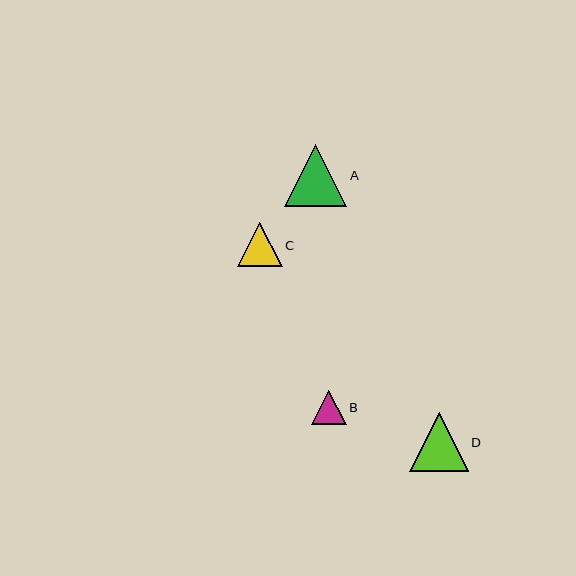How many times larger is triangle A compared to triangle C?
Triangle A is approximately 1.4 times the size of triangle C.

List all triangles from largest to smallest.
From largest to smallest: A, D, C, B.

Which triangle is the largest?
Triangle A is the largest with a size of approximately 62 pixels.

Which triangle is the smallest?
Triangle B is the smallest with a size of approximately 34 pixels.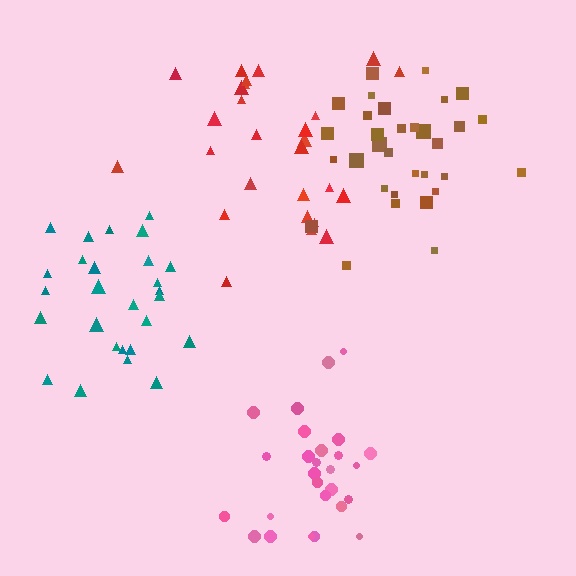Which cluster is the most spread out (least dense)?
Red.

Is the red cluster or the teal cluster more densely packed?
Teal.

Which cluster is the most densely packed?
Brown.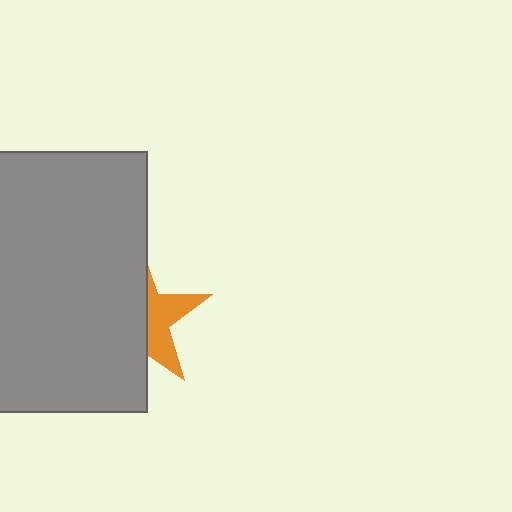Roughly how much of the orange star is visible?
A small part of it is visible (roughly 38%).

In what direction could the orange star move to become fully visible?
The orange star could move right. That would shift it out from behind the gray rectangle entirely.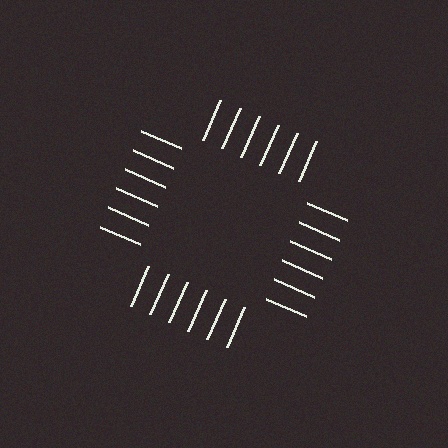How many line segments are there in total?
24 — 6 along each of the 4 edges.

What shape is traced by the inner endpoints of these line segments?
An illusory square — the line segments terminate on its edges but no continuous stroke is drawn.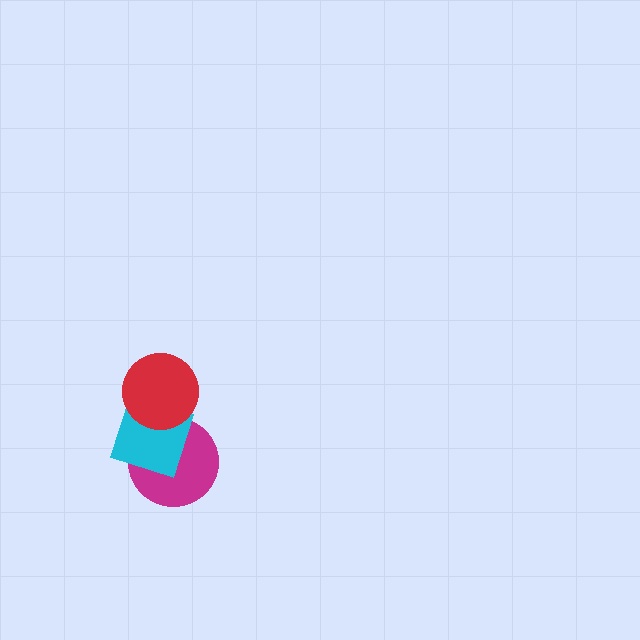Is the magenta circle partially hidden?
Yes, it is partially covered by another shape.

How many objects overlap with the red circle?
2 objects overlap with the red circle.